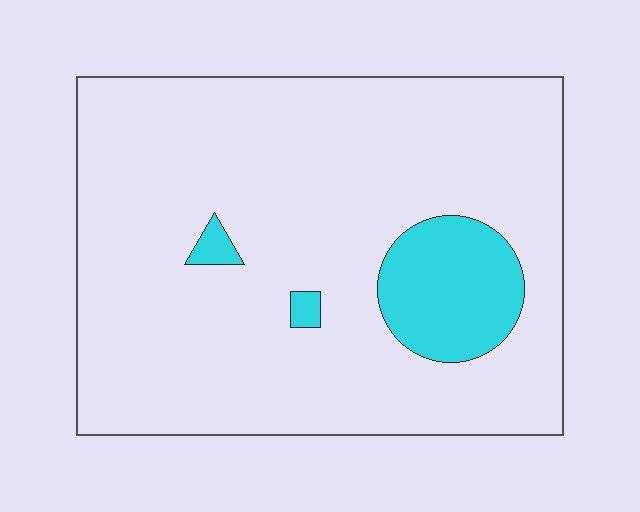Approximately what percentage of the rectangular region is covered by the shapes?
Approximately 10%.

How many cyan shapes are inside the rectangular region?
3.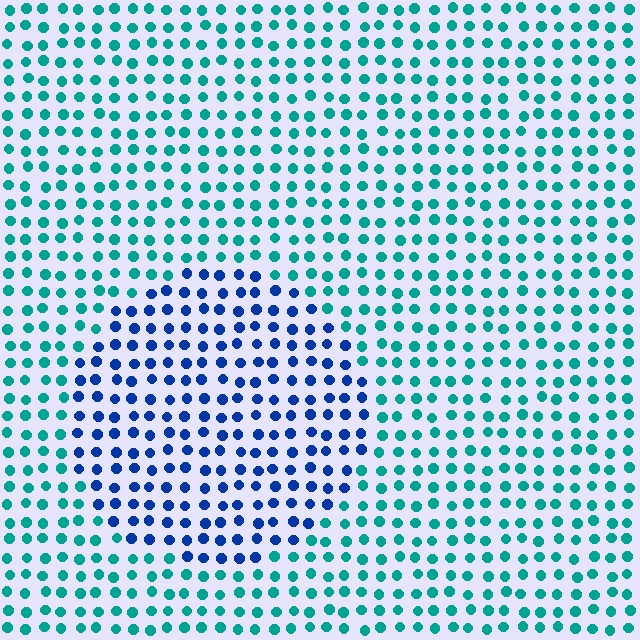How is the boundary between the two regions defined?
The boundary is defined purely by a slight shift in hue (about 46 degrees). Spacing, size, and orientation are identical on both sides.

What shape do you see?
I see a circle.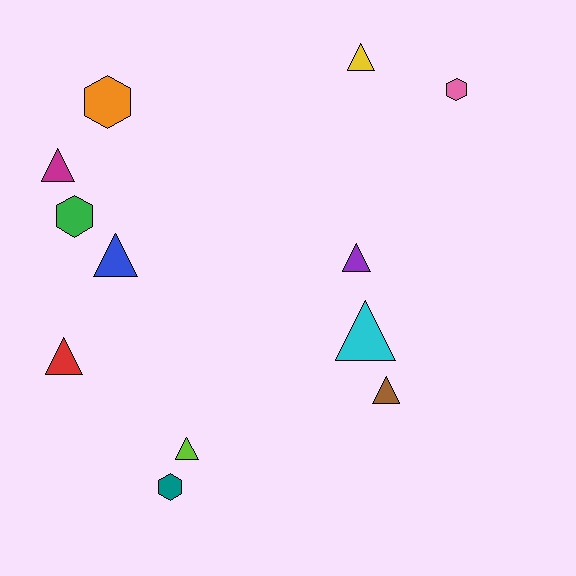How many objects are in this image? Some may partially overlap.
There are 12 objects.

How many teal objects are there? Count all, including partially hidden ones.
There is 1 teal object.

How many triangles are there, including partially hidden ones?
There are 8 triangles.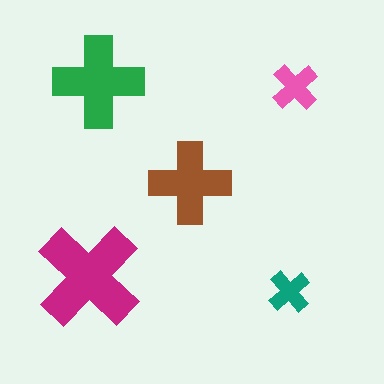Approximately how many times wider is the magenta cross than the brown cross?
About 1.5 times wider.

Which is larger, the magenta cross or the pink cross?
The magenta one.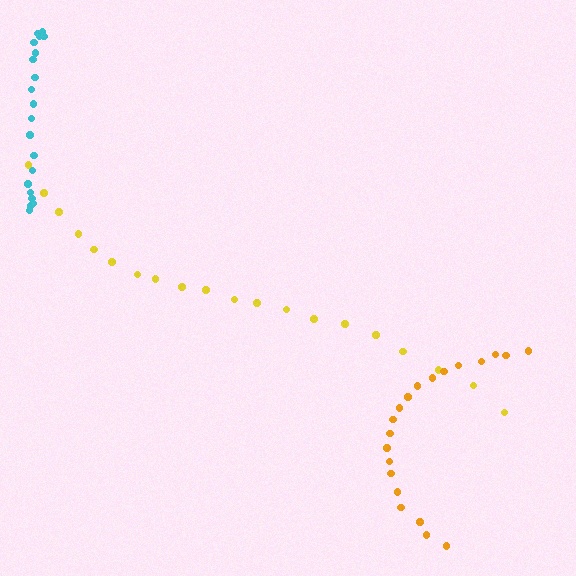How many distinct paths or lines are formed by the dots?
There are 3 distinct paths.